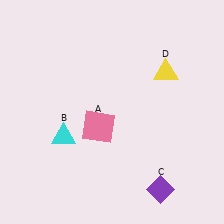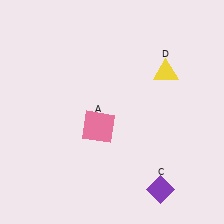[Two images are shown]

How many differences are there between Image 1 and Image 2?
There is 1 difference between the two images.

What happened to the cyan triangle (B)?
The cyan triangle (B) was removed in Image 2. It was in the bottom-left area of Image 1.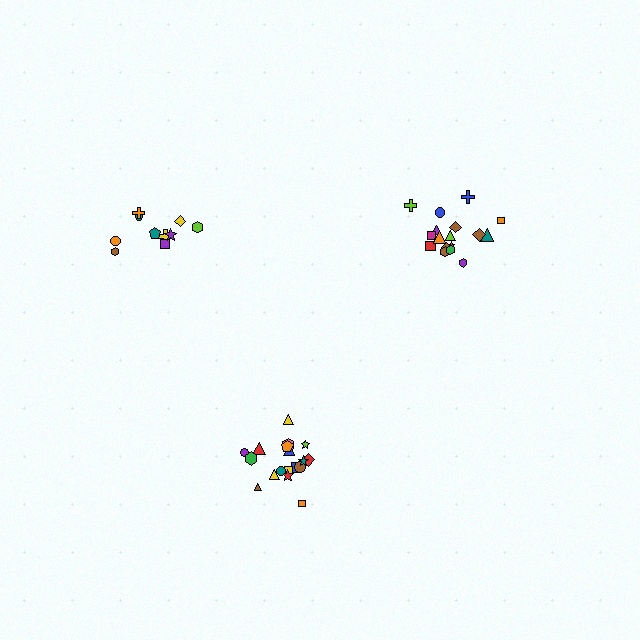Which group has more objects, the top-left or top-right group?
The top-right group.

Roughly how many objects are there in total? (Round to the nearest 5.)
Roughly 45 objects in total.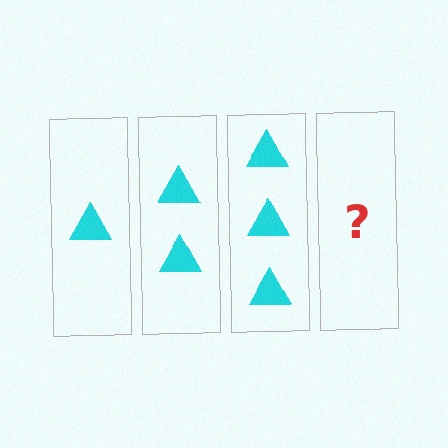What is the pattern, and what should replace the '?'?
The pattern is that each step adds one more triangle. The '?' should be 4 triangles.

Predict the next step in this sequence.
The next step is 4 triangles.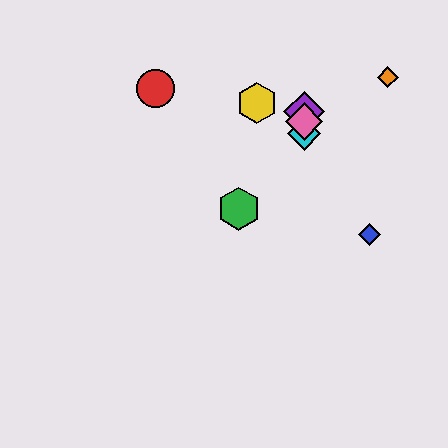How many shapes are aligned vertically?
3 shapes (the purple diamond, the cyan diamond, the pink diamond) are aligned vertically.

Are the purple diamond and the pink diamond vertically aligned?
Yes, both are at x≈304.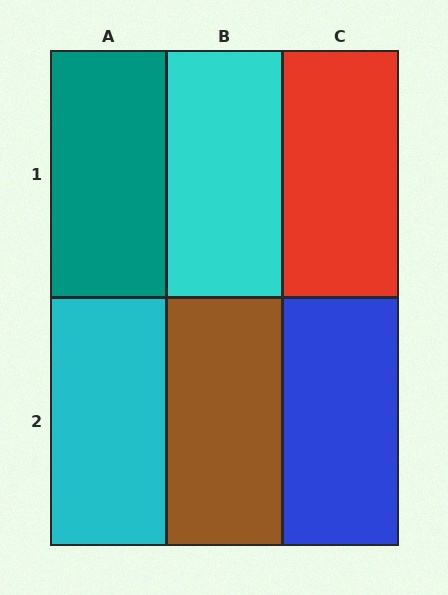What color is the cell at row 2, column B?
Brown.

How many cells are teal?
1 cell is teal.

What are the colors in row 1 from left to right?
Teal, cyan, red.